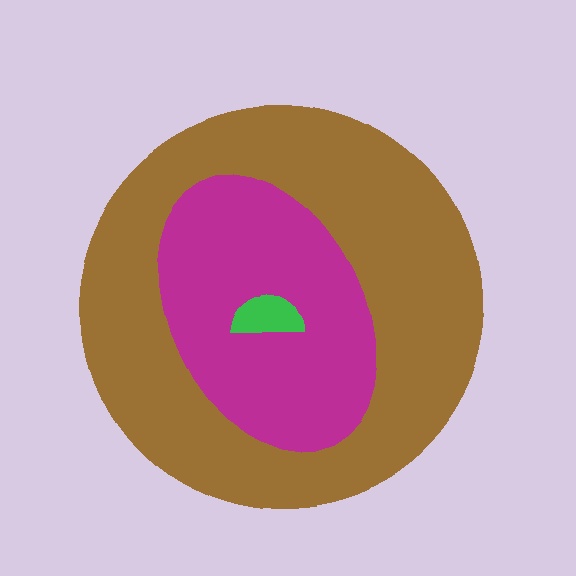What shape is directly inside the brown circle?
The magenta ellipse.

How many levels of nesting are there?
3.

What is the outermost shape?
The brown circle.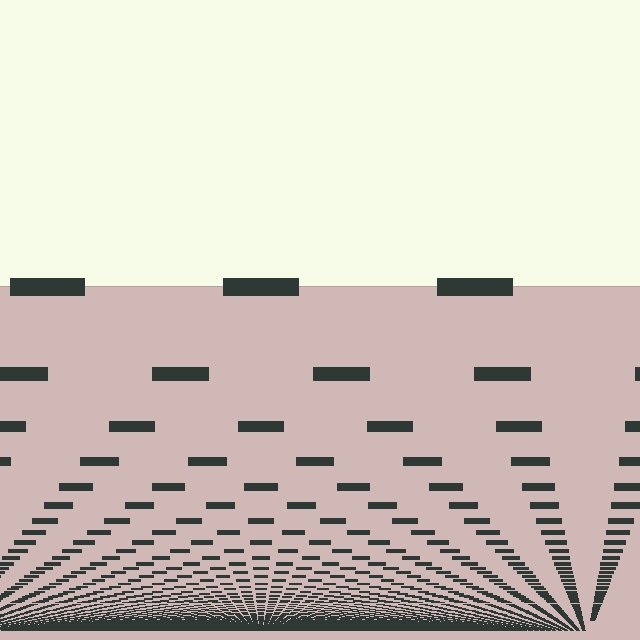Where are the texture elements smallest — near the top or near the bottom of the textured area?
Near the bottom.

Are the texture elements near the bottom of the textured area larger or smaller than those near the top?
Smaller. The gradient is inverted — elements near the bottom are smaller and denser.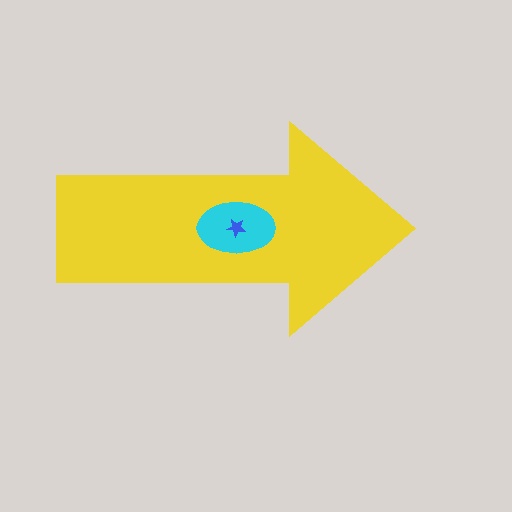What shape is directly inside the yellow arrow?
The cyan ellipse.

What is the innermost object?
The blue star.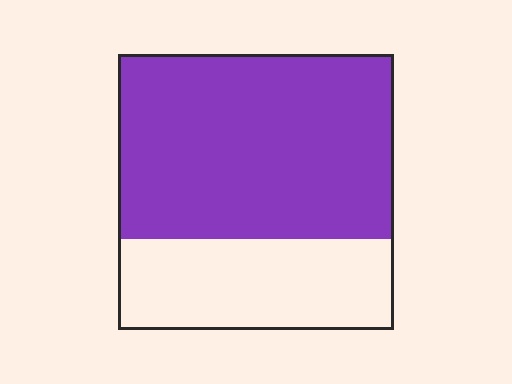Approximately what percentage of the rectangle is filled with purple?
Approximately 65%.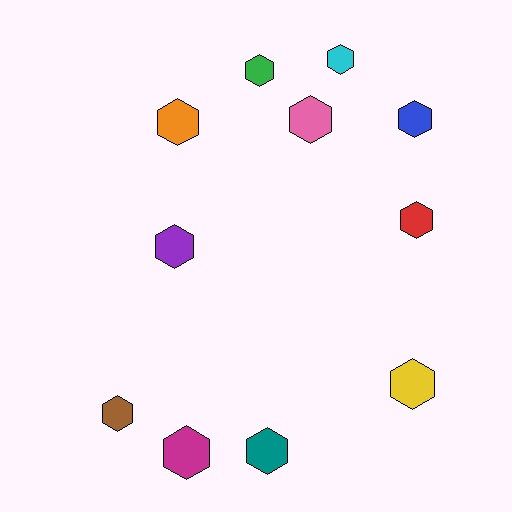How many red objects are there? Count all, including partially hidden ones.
There is 1 red object.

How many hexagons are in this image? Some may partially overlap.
There are 11 hexagons.